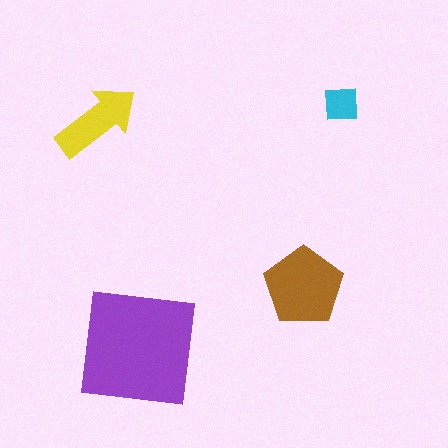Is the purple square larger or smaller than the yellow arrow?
Larger.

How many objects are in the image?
There are 4 objects in the image.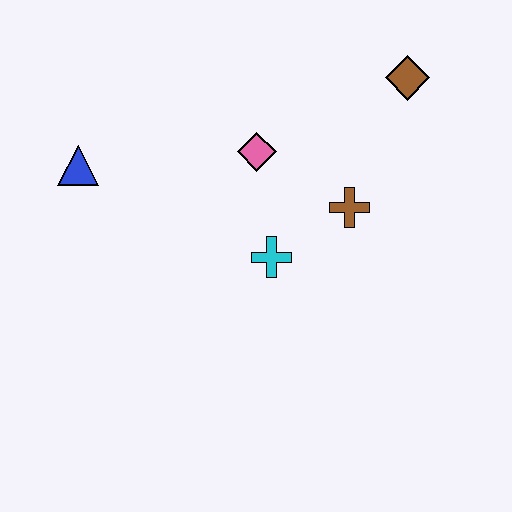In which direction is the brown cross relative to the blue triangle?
The brown cross is to the right of the blue triangle.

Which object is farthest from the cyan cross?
The brown diamond is farthest from the cyan cross.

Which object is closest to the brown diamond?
The brown cross is closest to the brown diamond.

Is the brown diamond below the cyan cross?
No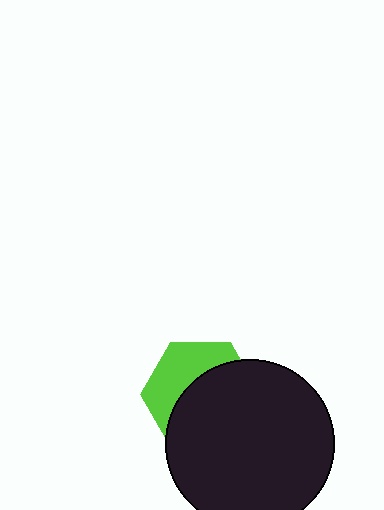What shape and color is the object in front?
The object in front is a black circle.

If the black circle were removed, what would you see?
You would see the complete lime hexagon.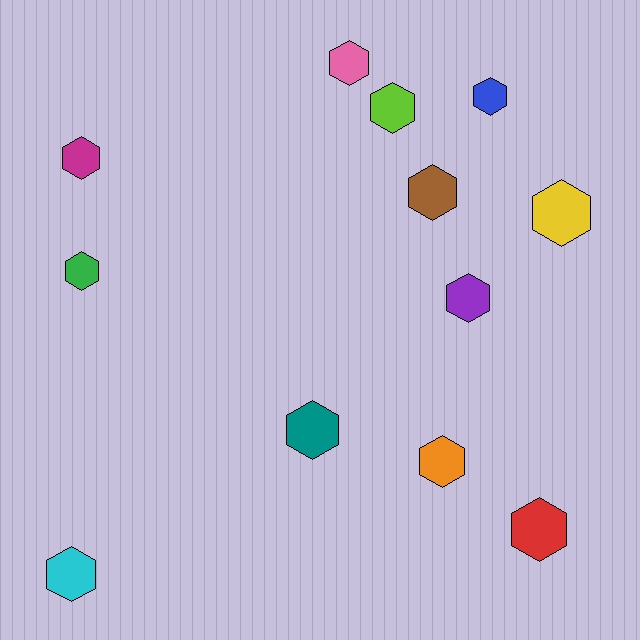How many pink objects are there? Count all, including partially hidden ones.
There is 1 pink object.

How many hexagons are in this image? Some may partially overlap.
There are 12 hexagons.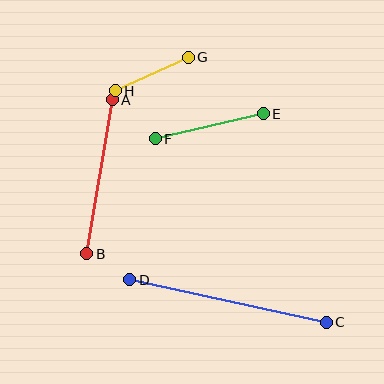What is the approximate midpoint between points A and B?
The midpoint is at approximately (99, 177) pixels.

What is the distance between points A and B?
The distance is approximately 156 pixels.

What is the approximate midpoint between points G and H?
The midpoint is at approximately (152, 74) pixels.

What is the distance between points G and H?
The distance is approximately 80 pixels.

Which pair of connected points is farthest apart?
Points C and D are farthest apart.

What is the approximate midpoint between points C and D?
The midpoint is at approximately (228, 301) pixels.